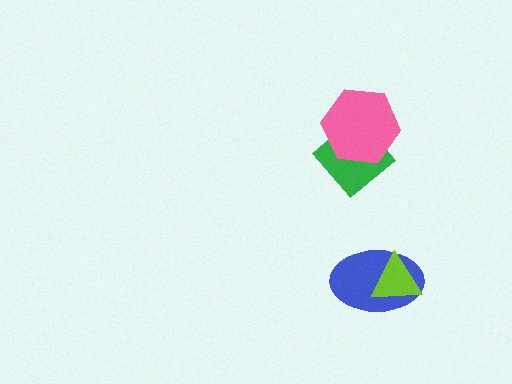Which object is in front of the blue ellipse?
The lime triangle is in front of the blue ellipse.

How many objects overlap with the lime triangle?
1 object overlaps with the lime triangle.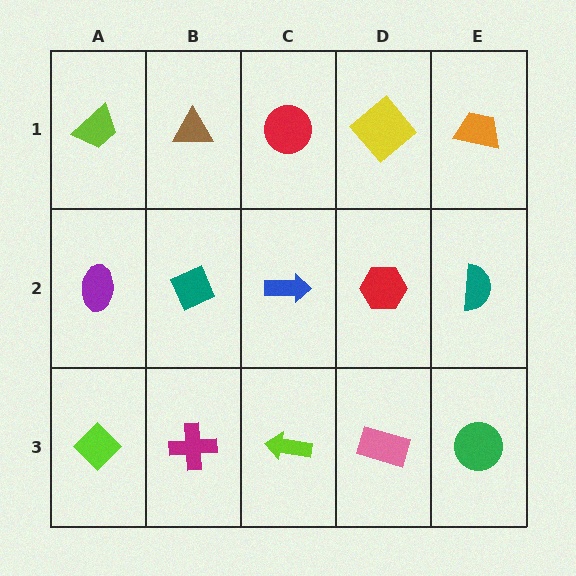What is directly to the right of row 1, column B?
A red circle.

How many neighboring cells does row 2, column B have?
4.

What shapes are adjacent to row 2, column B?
A brown triangle (row 1, column B), a magenta cross (row 3, column B), a purple ellipse (row 2, column A), a blue arrow (row 2, column C).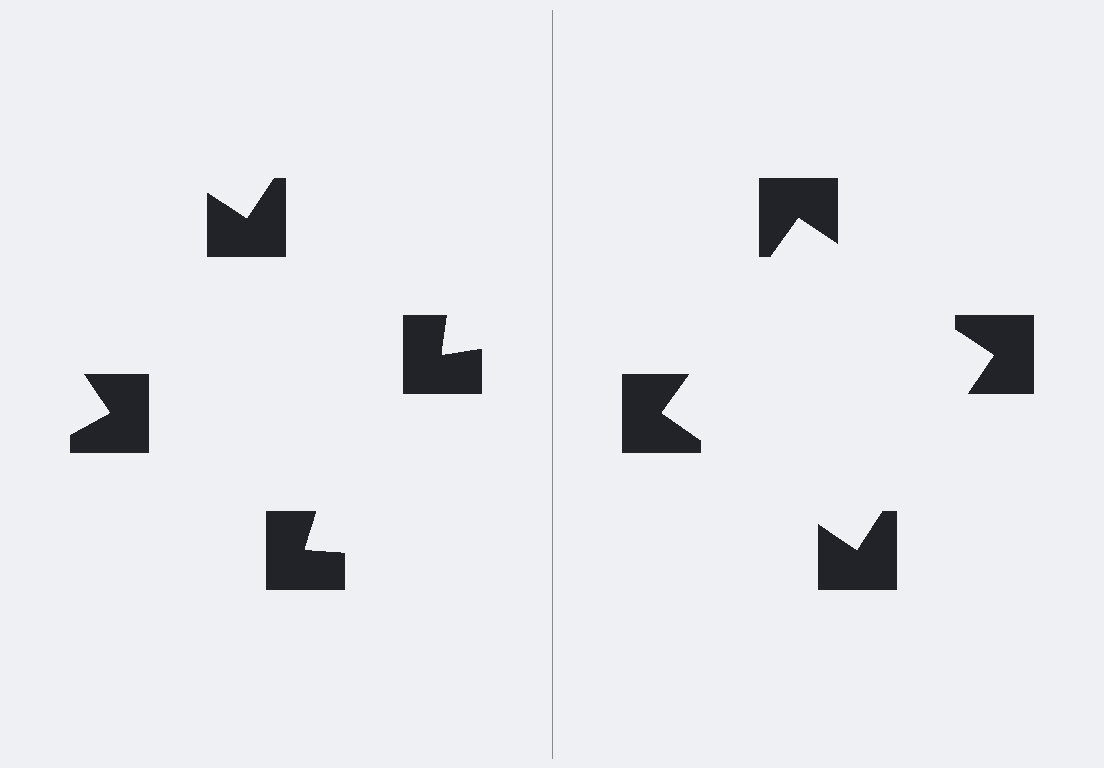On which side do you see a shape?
An illusory square appears on the right side. On the left side the wedge cuts are rotated, so no coherent shape forms.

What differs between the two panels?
The notched squares are positioned identically on both sides; only the wedge orientations differ. On the right they align to a square; on the left they are misaligned.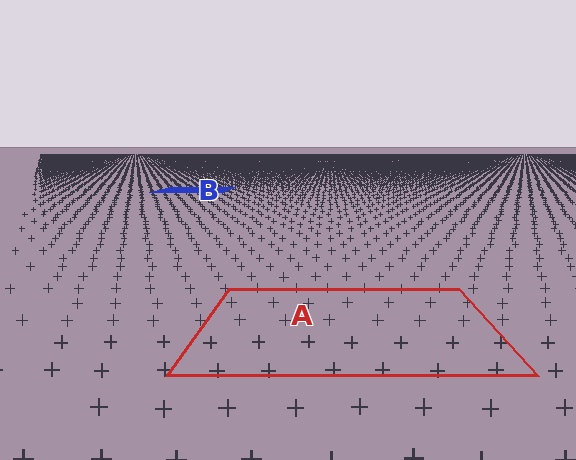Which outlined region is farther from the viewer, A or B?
Region B is farther from the viewer — the texture elements inside it appear smaller and more densely packed.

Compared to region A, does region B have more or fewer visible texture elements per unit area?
Region B has more texture elements per unit area — they are packed more densely because it is farther away.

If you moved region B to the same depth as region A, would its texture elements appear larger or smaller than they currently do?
They would appear larger. At a closer depth, the same texture elements are projected at a bigger on-screen size.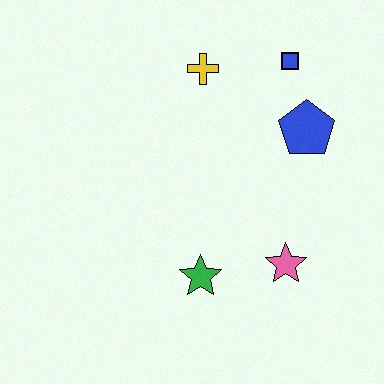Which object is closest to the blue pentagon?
The blue square is closest to the blue pentagon.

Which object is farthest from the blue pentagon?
The green star is farthest from the blue pentagon.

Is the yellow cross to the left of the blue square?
Yes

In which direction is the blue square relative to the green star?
The blue square is above the green star.